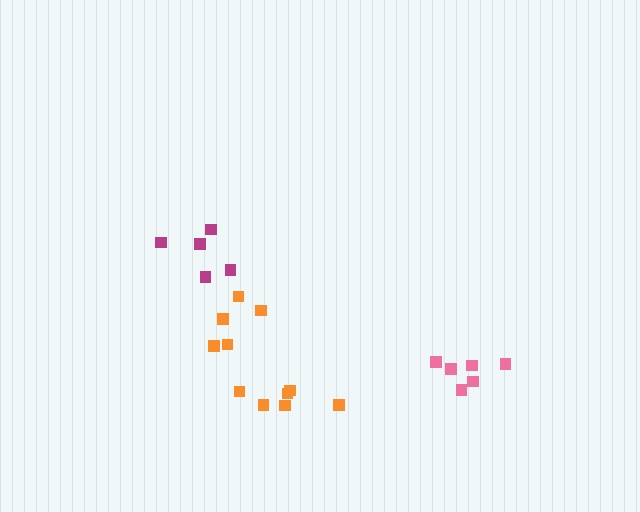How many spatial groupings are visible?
There are 3 spatial groupings.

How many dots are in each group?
Group 1: 11 dots, Group 2: 6 dots, Group 3: 5 dots (22 total).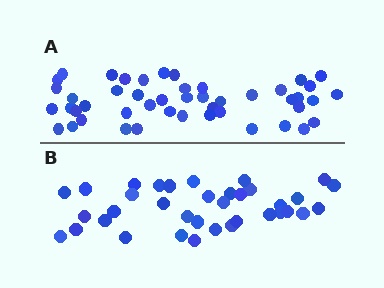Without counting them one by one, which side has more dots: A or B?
Region A (the top region) has more dots.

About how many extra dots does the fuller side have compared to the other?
Region A has roughly 12 or so more dots than region B.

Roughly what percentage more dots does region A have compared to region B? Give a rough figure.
About 30% more.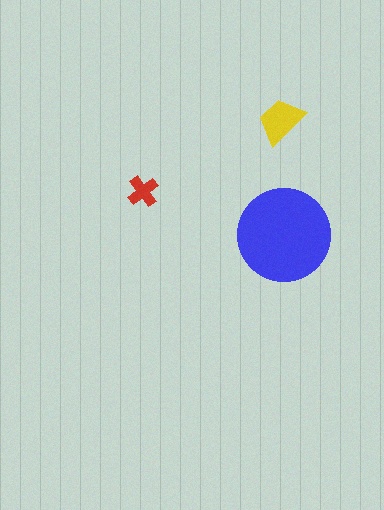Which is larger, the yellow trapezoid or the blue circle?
The blue circle.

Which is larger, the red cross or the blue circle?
The blue circle.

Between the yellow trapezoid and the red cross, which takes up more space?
The yellow trapezoid.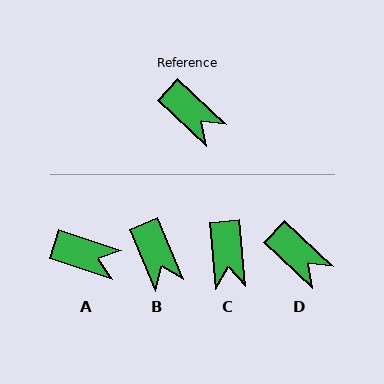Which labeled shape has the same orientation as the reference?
D.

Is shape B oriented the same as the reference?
No, it is off by about 24 degrees.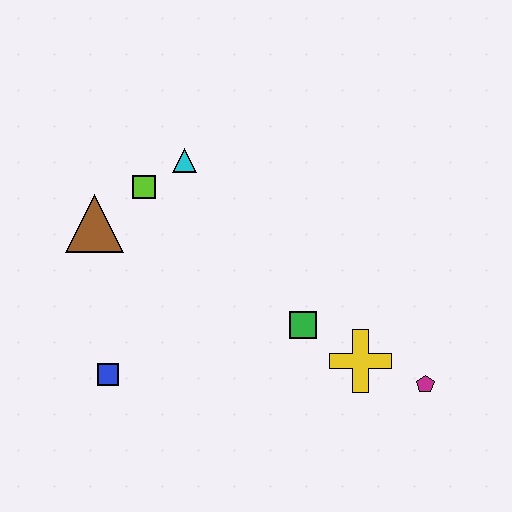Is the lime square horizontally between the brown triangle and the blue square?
No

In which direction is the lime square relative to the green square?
The lime square is to the left of the green square.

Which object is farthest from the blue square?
The magenta pentagon is farthest from the blue square.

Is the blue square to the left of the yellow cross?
Yes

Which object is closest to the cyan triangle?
The lime square is closest to the cyan triangle.